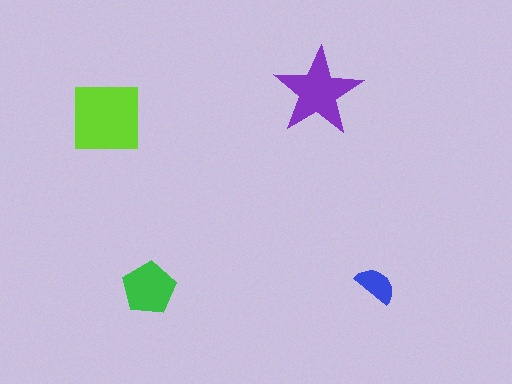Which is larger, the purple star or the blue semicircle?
The purple star.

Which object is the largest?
The lime square.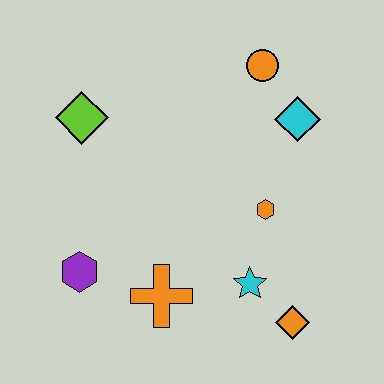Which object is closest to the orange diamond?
The cyan star is closest to the orange diamond.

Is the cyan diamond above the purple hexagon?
Yes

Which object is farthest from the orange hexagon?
The lime diamond is farthest from the orange hexagon.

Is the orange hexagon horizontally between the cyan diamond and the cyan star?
Yes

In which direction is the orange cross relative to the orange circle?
The orange cross is below the orange circle.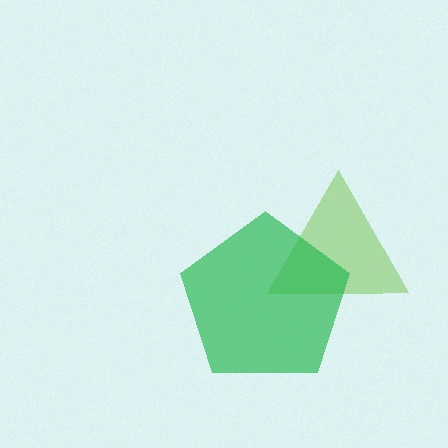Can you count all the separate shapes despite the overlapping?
Yes, there are 2 separate shapes.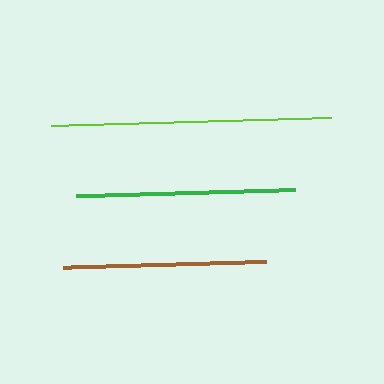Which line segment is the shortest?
The brown line is the shortest at approximately 203 pixels.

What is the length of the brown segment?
The brown segment is approximately 203 pixels long.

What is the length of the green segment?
The green segment is approximately 220 pixels long.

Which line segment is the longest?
The lime line is the longest at approximately 280 pixels.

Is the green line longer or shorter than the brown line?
The green line is longer than the brown line.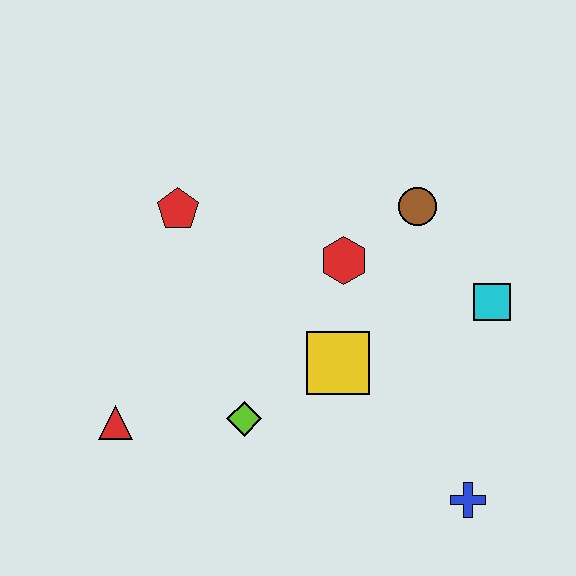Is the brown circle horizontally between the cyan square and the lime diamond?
Yes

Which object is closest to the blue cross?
The yellow square is closest to the blue cross.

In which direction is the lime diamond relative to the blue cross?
The lime diamond is to the left of the blue cross.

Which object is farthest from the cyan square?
The red triangle is farthest from the cyan square.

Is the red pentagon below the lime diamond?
No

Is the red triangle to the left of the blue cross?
Yes